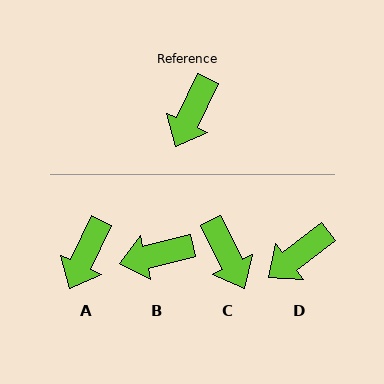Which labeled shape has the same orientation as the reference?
A.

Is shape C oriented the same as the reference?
No, it is off by about 52 degrees.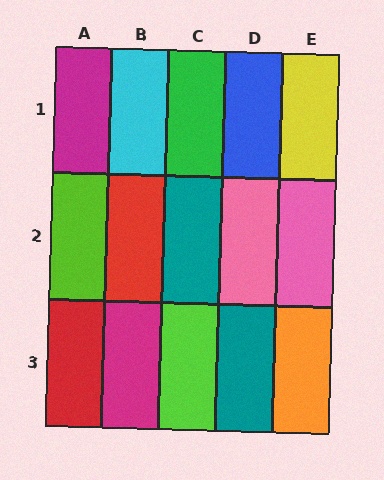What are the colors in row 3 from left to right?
Red, magenta, lime, teal, orange.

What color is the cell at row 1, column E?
Yellow.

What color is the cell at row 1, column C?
Green.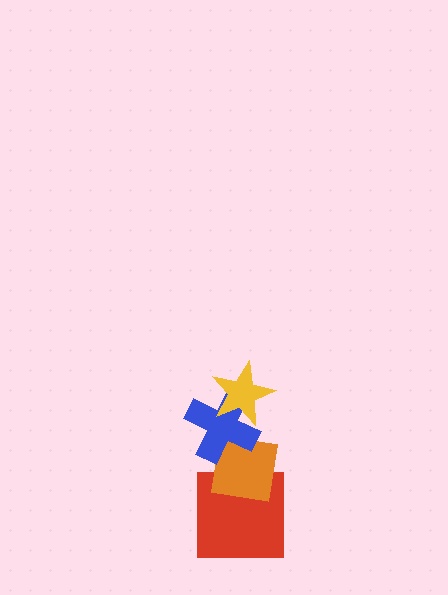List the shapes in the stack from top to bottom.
From top to bottom: the yellow star, the blue cross, the orange square, the red square.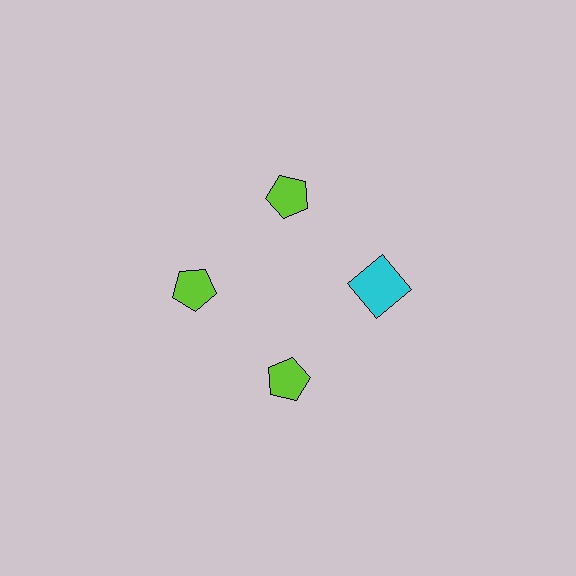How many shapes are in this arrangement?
There are 4 shapes arranged in a ring pattern.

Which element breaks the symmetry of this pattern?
The cyan square at roughly the 3 o'clock position breaks the symmetry. All other shapes are lime pentagons.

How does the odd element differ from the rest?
It differs in both color (cyan instead of lime) and shape (square instead of pentagon).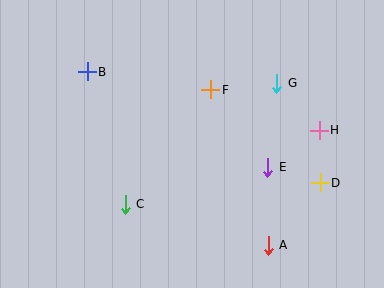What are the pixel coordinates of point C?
Point C is at (125, 204).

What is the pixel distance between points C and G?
The distance between C and G is 194 pixels.